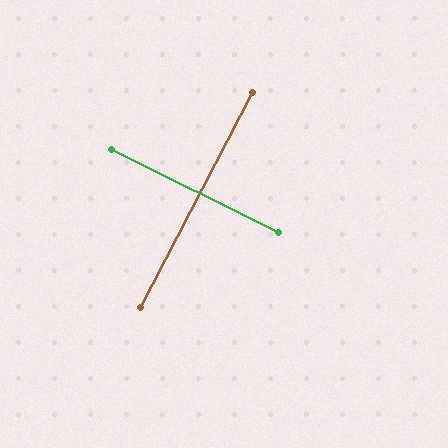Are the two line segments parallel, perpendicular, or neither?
Perpendicular — they meet at approximately 89°.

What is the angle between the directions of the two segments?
Approximately 89 degrees.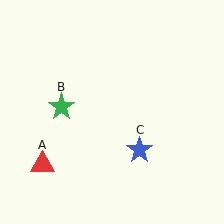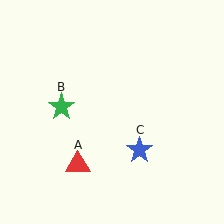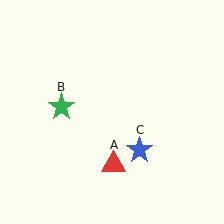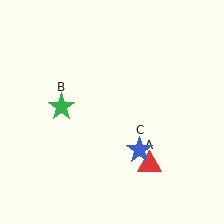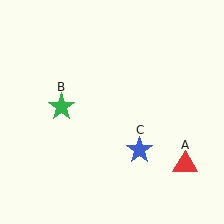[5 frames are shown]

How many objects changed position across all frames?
1 object changed position: red triangle (object A).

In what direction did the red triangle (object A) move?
The red triangle (object A) moved right.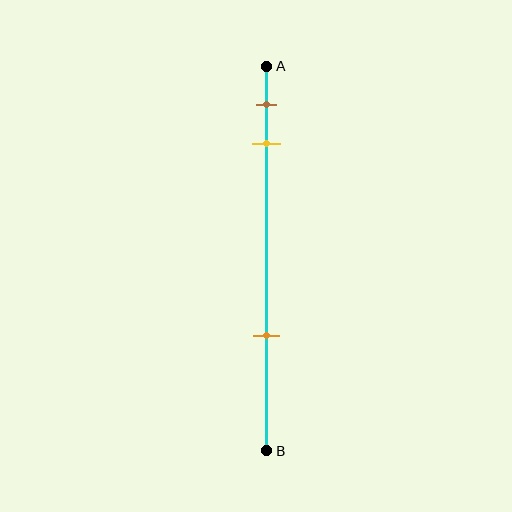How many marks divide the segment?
There are 3 marks dividing the segment.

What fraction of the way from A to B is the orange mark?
The orange mark is approximately 70% (0.7) of the way from A to B.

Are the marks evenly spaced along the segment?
No, the marks are not evenly spaced.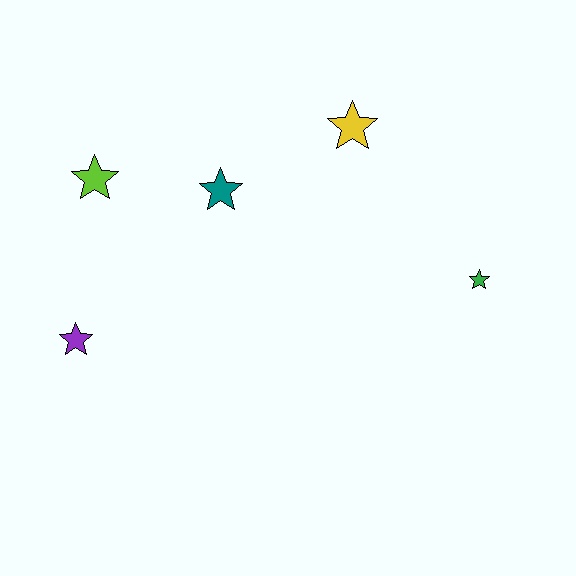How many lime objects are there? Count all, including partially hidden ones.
There is 1 lime object.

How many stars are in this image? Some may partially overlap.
There are 5 stars.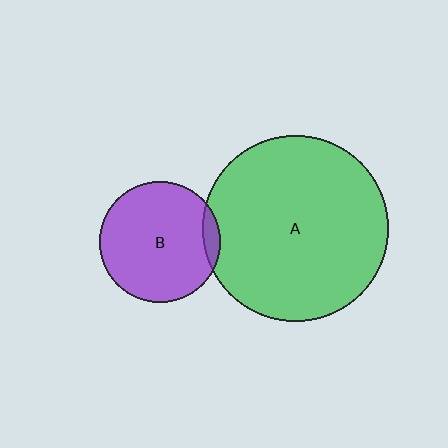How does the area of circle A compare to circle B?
Approximately 2.3 times.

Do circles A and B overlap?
Yes.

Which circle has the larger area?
Circle A (green).